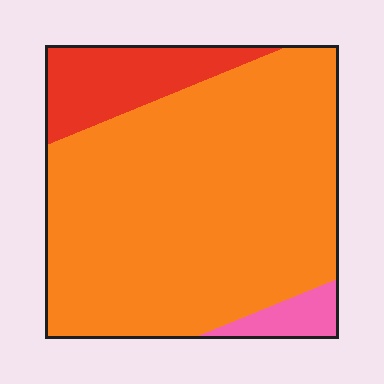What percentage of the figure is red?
Red covers 14% of the figure.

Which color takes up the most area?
Orange, at roughly 80%.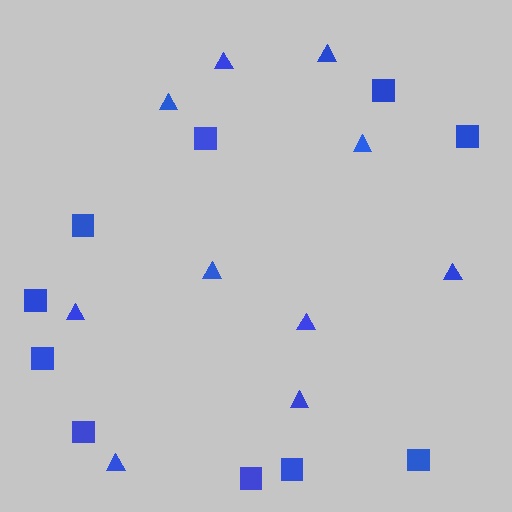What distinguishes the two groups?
There are 2 groups: one group of triangles (10) and one group of squares (10).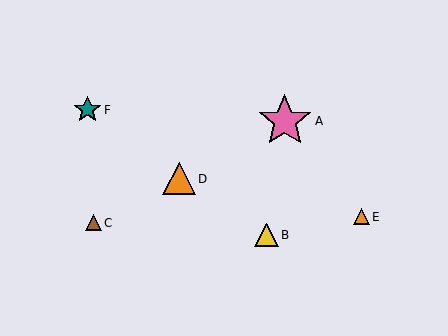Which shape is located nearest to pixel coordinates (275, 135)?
The pink star (labeled A) at (285, 121) is nearest to that location.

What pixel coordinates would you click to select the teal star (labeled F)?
Click at (88, 110) to select the teal star F.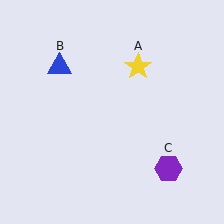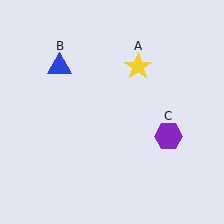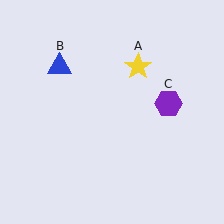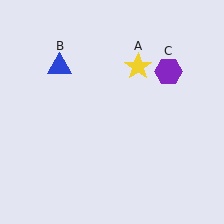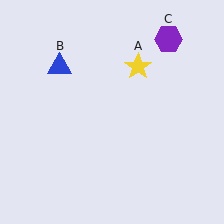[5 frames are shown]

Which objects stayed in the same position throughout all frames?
Yellow star (object A) and blue triangle (object B) remained stationary.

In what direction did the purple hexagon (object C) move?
The purple hexagon (object C) moved up.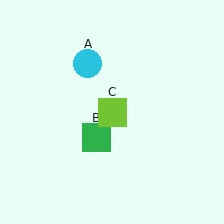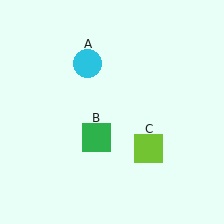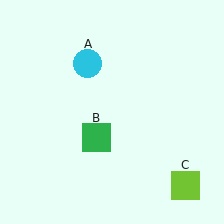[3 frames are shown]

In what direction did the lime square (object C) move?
The lime square (object C) moved down and to the right.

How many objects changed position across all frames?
1 object changed position: lime square (object C).